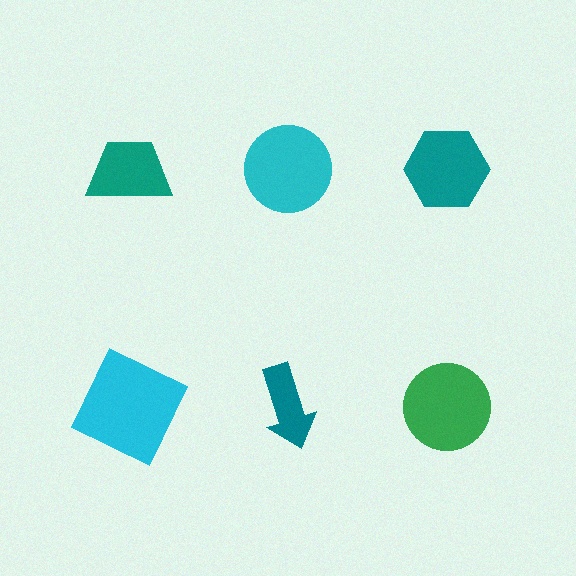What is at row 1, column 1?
A teal trapezoid.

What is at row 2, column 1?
A cyan square.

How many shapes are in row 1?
3 shapes.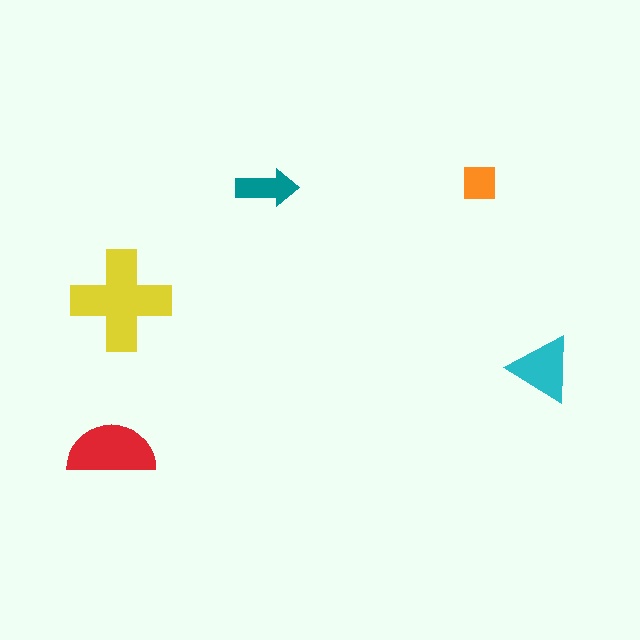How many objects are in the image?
There are 5 objects in the image.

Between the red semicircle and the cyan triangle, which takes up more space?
The red semicircle.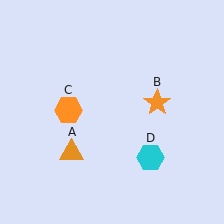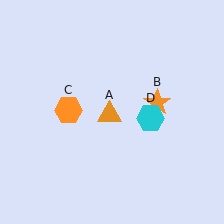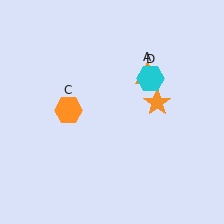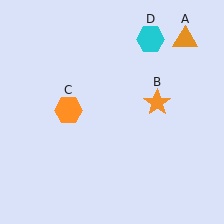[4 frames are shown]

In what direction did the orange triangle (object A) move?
The orange triangle (object A) moved up and to the right.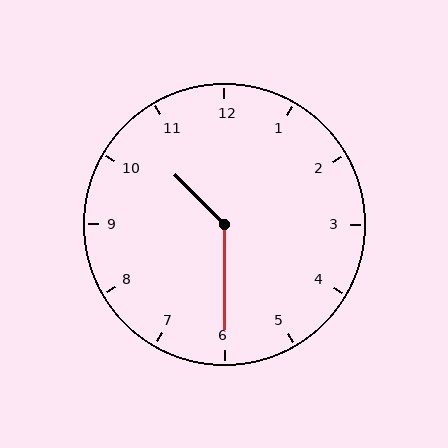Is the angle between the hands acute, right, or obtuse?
It is obtuse.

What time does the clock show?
10:30.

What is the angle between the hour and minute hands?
Approximately 135 degrees.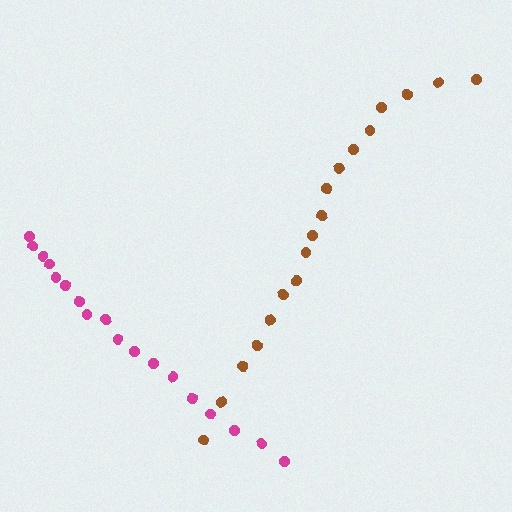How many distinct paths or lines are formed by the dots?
There are 2 distinct paths.